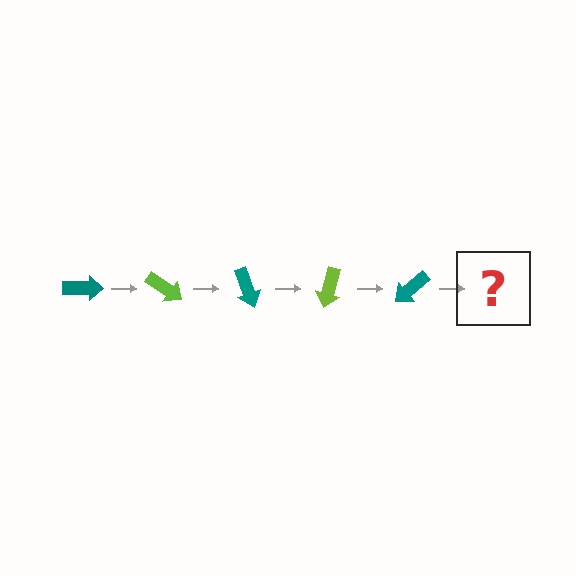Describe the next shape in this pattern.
It should be a lime arrow, rotated 175 degrees from the start.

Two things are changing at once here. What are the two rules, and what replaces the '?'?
The two rules are that it rotates 35 degrees each step and the color cycles through teal and lime. The '?' should be a lime arrow, rotated 175 degrees from the start.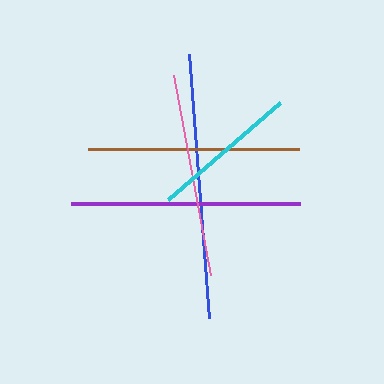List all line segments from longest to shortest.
From longest to shortest: blue, purple, brown, pink, cyan.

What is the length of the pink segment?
The pink segment is approximately 203 pixels long.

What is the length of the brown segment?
The brown segment is approximately 211 pixels long.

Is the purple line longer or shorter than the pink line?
The purple line is longer than the pink line.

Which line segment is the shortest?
The cyan line is the shortest at approximately 149 pixels.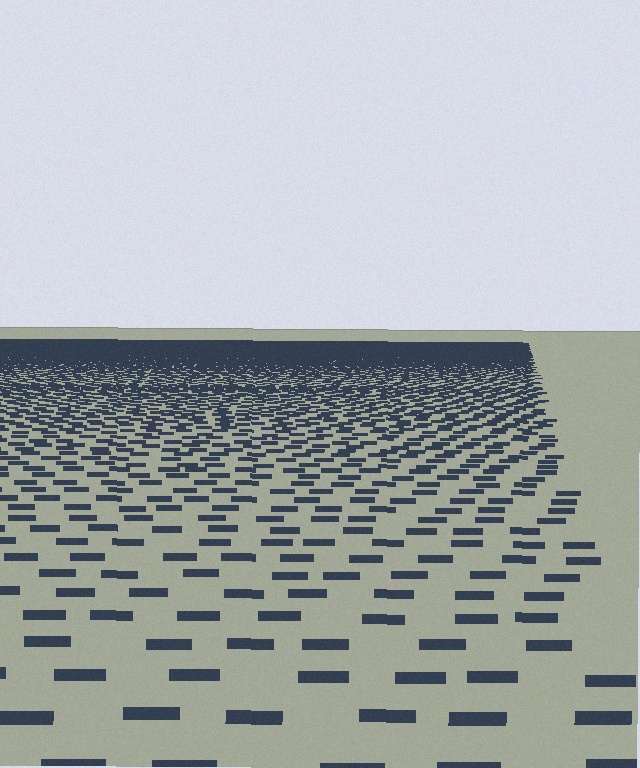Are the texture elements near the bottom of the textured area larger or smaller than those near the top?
Larger. Near the bottom, elements are closer to the viewer and appear at a bigger on-screen size.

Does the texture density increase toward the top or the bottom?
Density increases toward the top.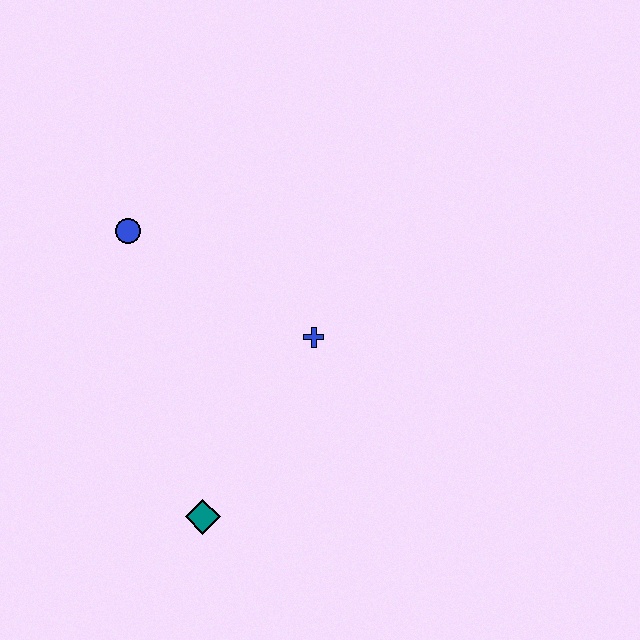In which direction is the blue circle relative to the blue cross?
The blue circle is to the left of the blue cross.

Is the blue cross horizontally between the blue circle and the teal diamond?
No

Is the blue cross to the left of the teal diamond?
No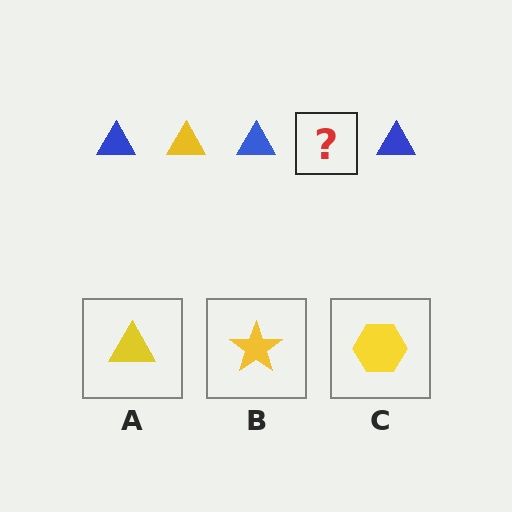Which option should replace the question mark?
Option A.